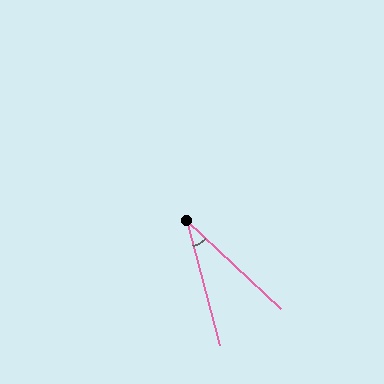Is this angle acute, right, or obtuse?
It is acute.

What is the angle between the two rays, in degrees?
Approximately 32 degrees.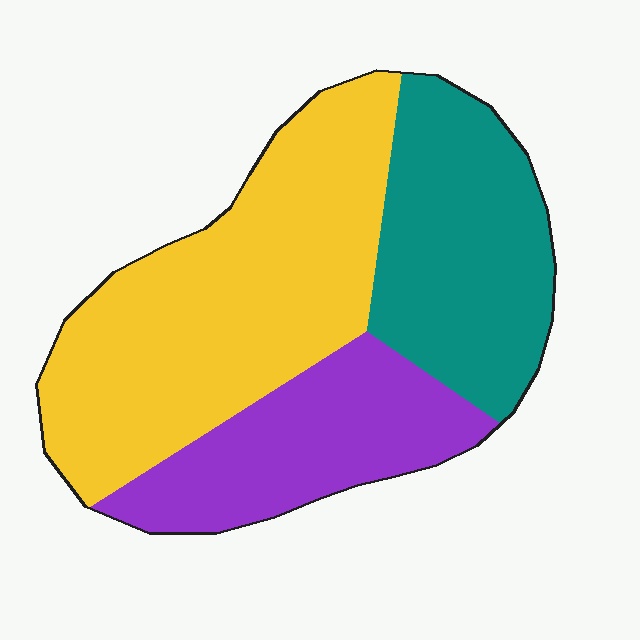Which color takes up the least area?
Purple, at roughly 25%.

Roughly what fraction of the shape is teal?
Teal takes up about one quarter (1/4) of the shape.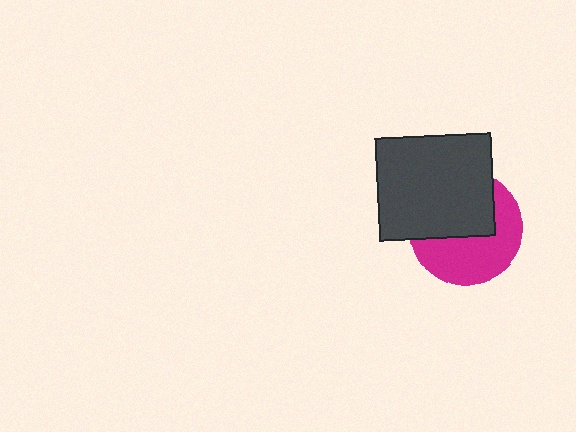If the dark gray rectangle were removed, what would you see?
You would see the complete magenta circle.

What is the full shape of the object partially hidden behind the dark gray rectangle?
The partially hidden object is a magenta circle.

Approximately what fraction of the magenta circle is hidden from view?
Roughly 49% of the magenta circle is hidden behind the dark gray rectangle.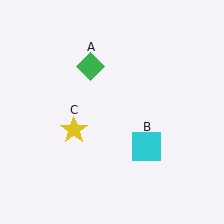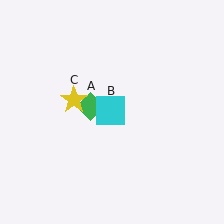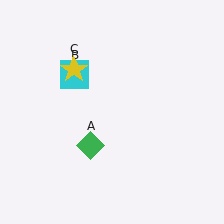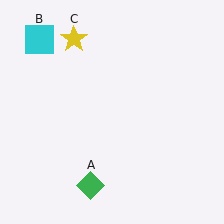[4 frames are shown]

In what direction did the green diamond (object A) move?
The green diamond (object A) moved down.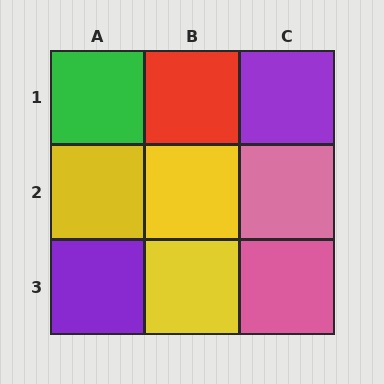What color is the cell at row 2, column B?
Yellow.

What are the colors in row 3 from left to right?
Purple, yellow, pink.